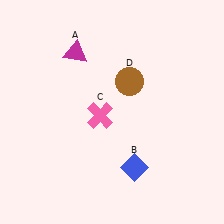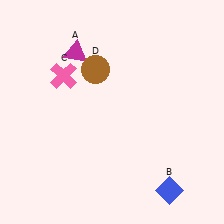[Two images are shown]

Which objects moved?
The objects that moved are: the blue diamond (B), the pink cross (C), the brown circle (D).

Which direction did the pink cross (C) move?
The pink cross (C) moved up.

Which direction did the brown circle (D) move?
The brown circle (D) moved left.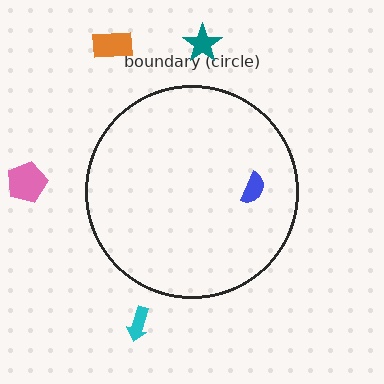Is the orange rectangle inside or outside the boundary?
Outside.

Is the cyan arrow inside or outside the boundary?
Outside.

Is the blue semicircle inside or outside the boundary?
Inside.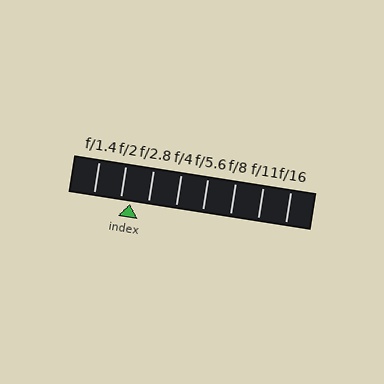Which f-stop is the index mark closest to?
The index mark is closest to f/2.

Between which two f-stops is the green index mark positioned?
The index mark is between f/2 and f/2.8.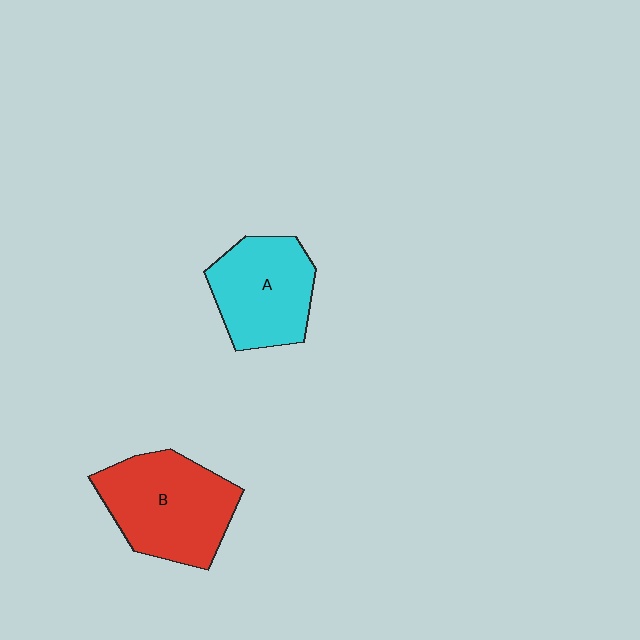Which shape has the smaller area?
Shape A (cyan).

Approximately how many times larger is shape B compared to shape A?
Approximately 1.2 times.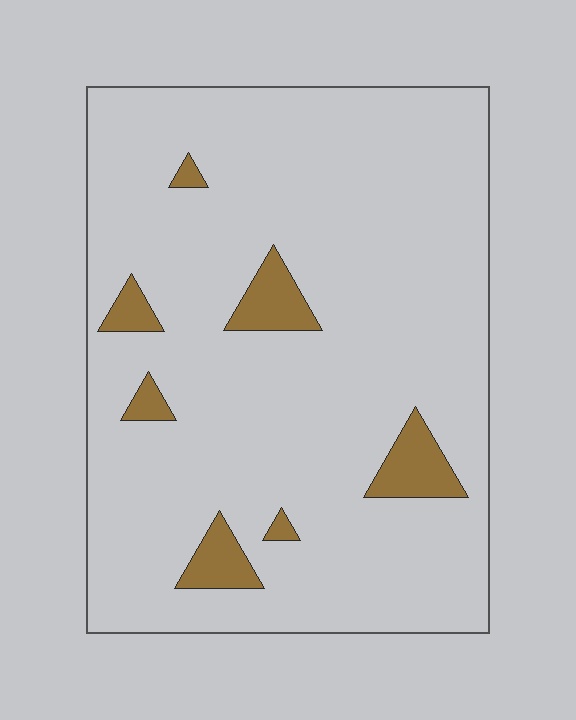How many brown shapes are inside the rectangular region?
7.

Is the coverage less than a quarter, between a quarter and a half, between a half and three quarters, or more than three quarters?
Less than a quarter.